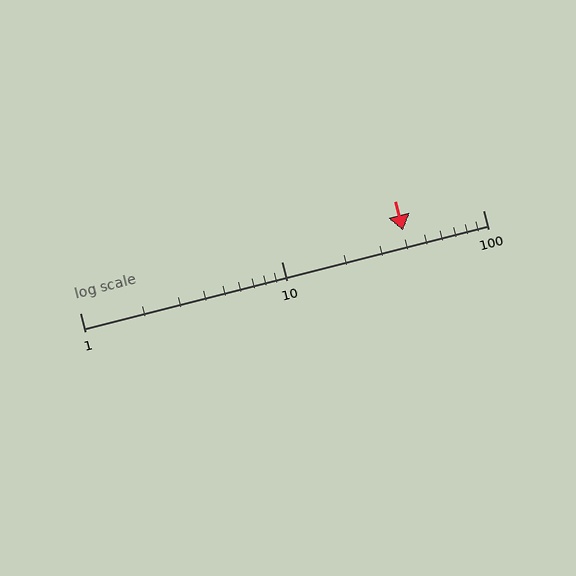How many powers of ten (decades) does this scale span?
The scale spans 2 decades, from 1 to 100.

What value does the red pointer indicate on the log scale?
The pointer indicates approximately 40.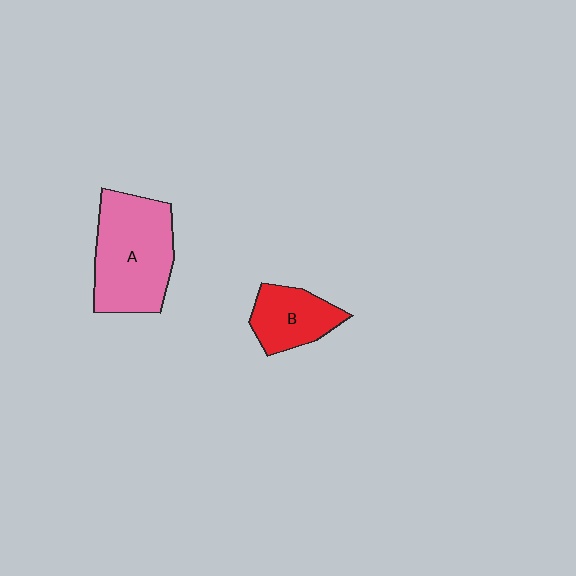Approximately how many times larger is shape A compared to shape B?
Approximately 1.9 times.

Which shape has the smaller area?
Shape B (red).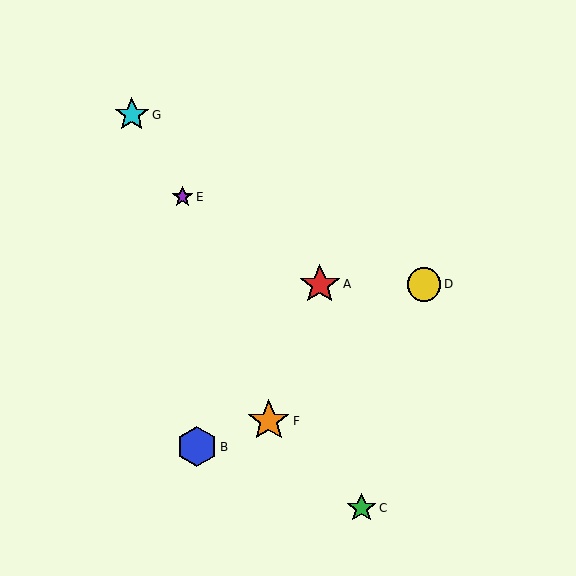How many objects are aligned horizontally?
2 objects (A, D) are aligned horizontally.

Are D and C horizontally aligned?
No, D is at y≈284 and C is at y≈508.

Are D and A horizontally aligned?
Yes, both are at y≈284.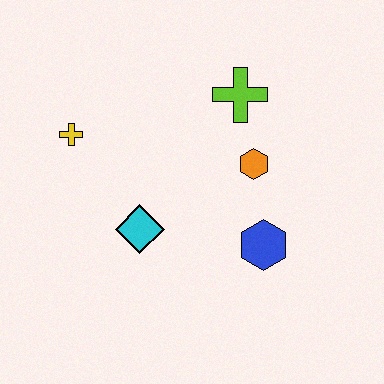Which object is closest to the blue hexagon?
The orange hexagon is closest to the blue hexagon.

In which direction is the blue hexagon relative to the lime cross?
The blue hexagon is below the lime cross.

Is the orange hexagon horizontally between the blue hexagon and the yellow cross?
Yes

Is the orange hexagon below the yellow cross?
Yes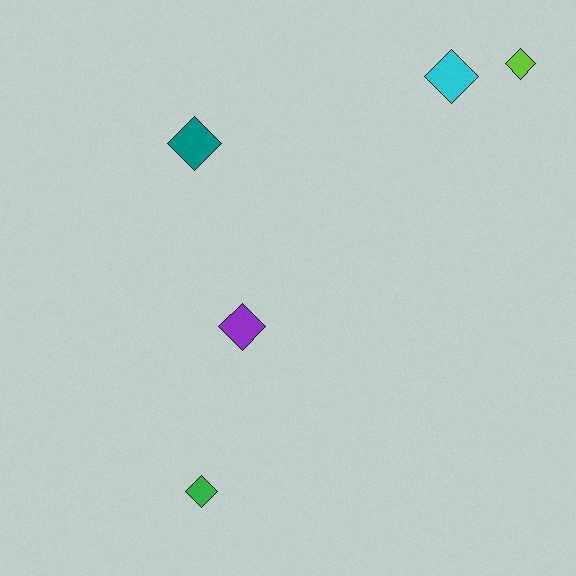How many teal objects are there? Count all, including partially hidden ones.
There is 1 teal object.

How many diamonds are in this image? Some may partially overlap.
There are 5 diamonds.